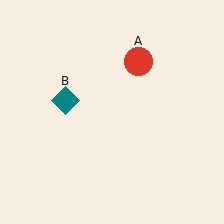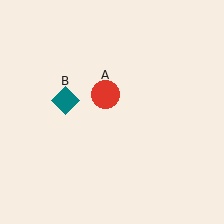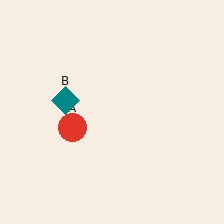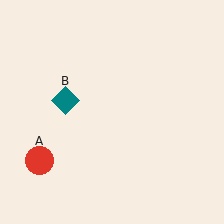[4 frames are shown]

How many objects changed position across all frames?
1 object changed position: red circle (object A).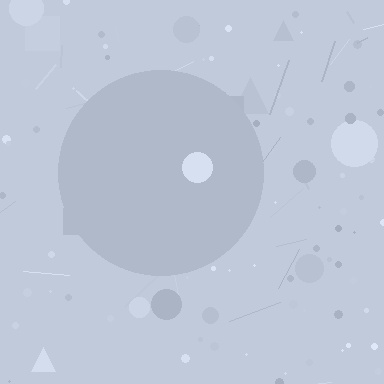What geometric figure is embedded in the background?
A circle is embedded in the background.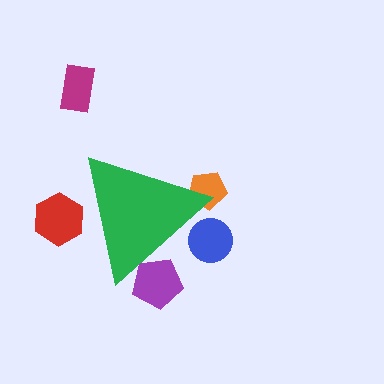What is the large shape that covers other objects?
A green triangle.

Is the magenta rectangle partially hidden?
No, the magenta rectangle is fully visible.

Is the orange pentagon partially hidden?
Yes, the orange pentagon is partially hidden behind the green triangle.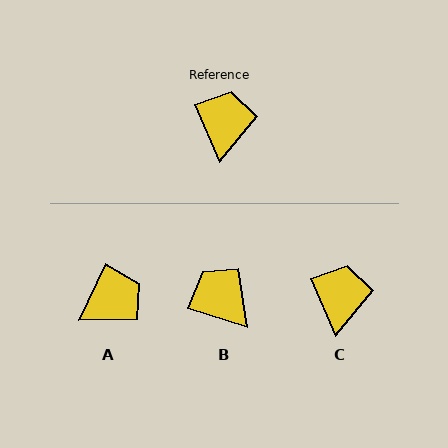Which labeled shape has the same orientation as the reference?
C.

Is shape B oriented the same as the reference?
No, it is off by about 48 degrees.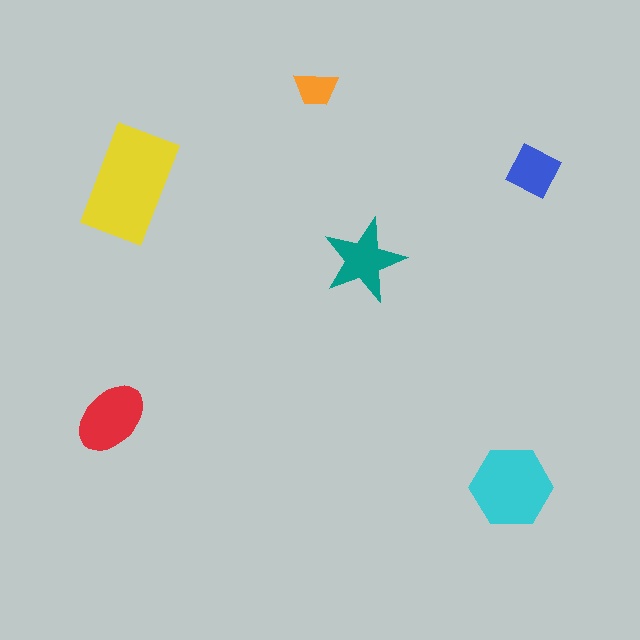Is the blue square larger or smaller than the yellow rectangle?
Smaller.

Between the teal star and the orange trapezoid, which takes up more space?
The teal star.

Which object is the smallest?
The orange trapezoid.